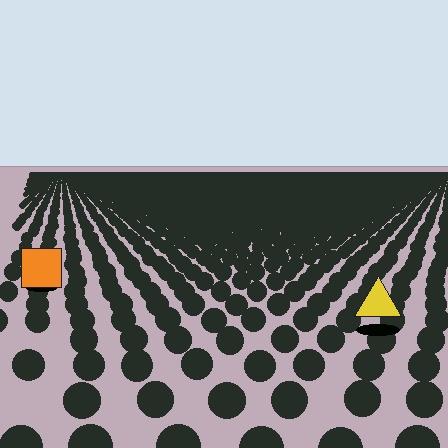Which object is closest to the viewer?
The yellow triangle is closest. The texture marks near it are larger and more spread out.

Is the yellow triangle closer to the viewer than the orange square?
Yes. The yellow triangle is closer — you can tell from the texture gradient: the ground texture is coarser near it.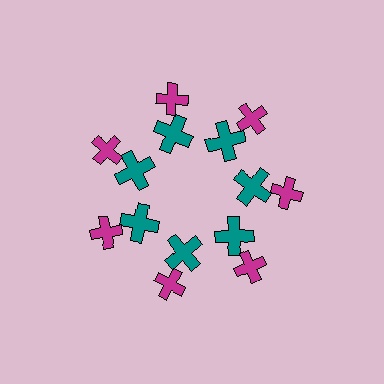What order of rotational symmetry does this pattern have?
This pattern has 7-fold rotational symmetry.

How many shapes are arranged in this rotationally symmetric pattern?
There are 14 shapes, arranged in 7 groups of 2.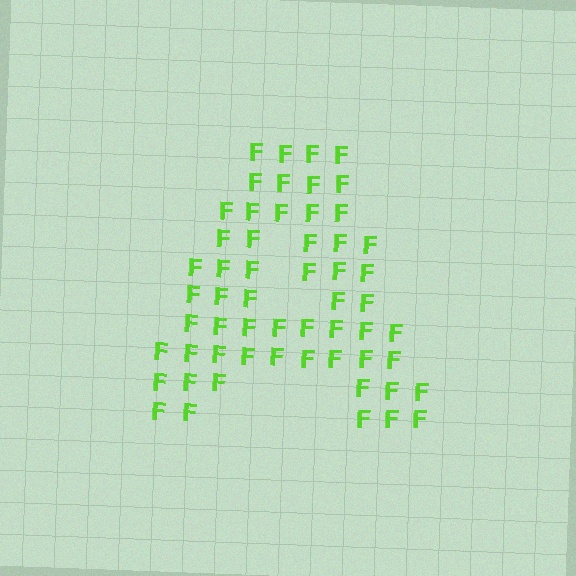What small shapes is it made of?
It is made of small letter F's.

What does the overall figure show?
The overall figure shows the letter A.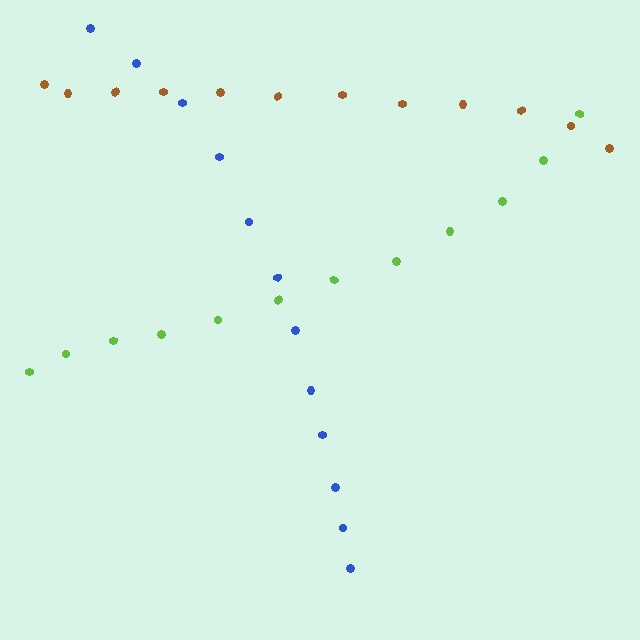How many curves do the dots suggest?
There are 3 distinct paths.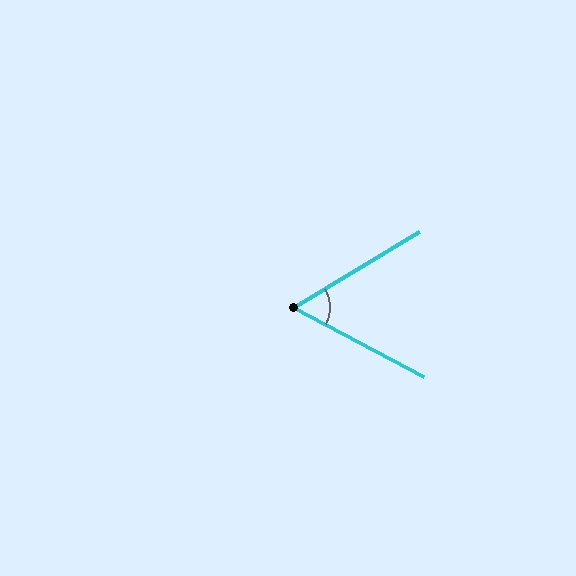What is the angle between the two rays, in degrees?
Approximately 59 degrees.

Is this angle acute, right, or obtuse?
It is acute.